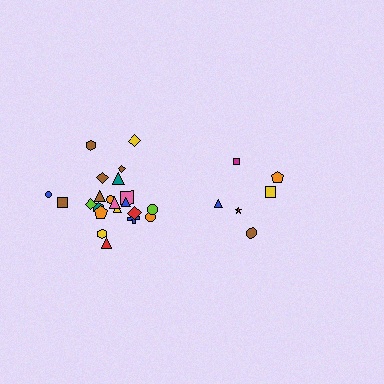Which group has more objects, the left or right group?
The left group.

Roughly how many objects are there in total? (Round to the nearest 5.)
Roughly 30 objects in total.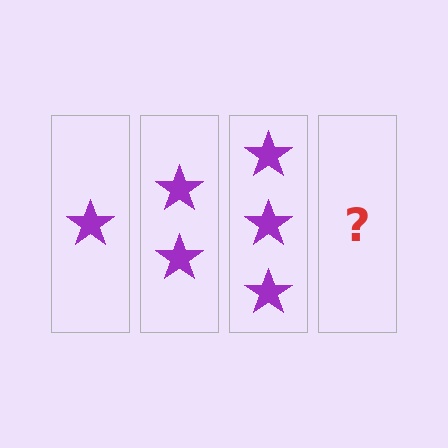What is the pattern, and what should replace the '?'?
The pattern is that each step adds one more star. The '?' should be 4 stars.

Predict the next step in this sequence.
The next step is 4 stars.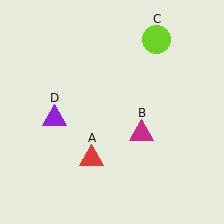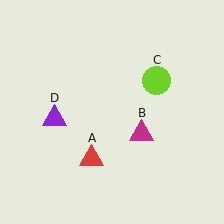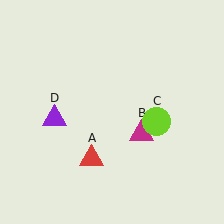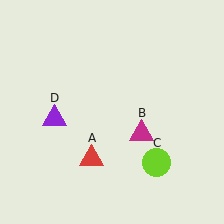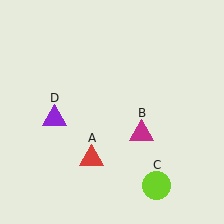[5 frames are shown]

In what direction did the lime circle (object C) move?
The lime circle (object C) moved down.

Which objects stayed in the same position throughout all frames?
Red triangle (object A) and magenta triangle (object B) and purple triangle (object D) remained stationary.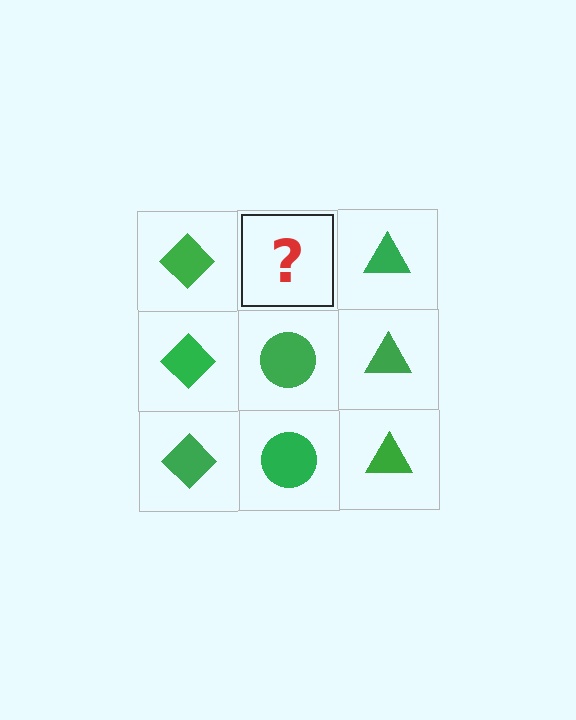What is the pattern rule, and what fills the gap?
The rule is that each column has a consistent shape. The gap should be filled with a green circle.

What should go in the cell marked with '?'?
The missing cell should contain a green circle.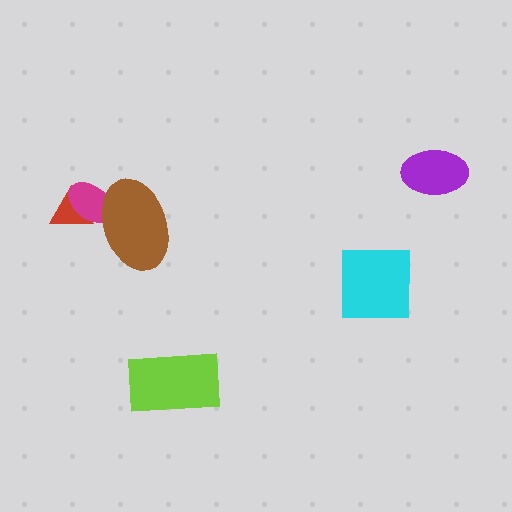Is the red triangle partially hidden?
Yes, it is partially covered by another shape.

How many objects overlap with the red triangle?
2 objects overlap with the red triangle.